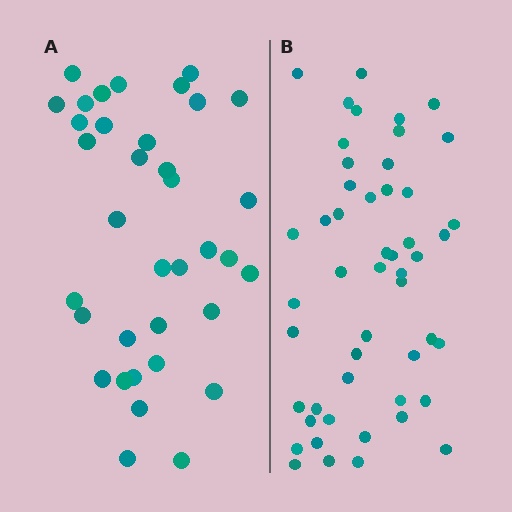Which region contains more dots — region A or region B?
Region B (the right region) has more dots.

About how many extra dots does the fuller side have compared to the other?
Region B has approximately 15 more dots than region A.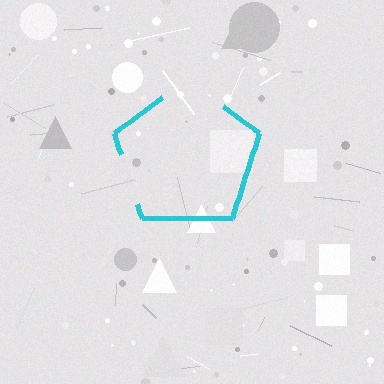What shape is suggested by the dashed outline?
The dashed outline suggests a pentagon.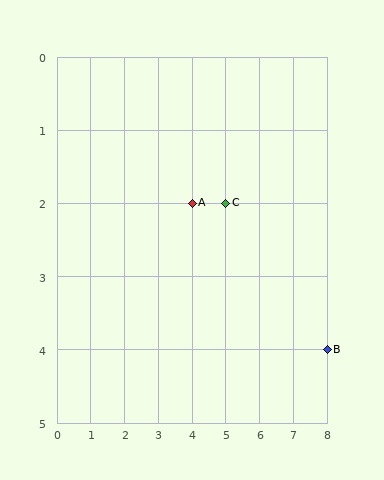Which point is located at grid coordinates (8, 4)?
Point B is at (8, 4).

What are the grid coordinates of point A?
Point A is at grid coordinates (4, 2).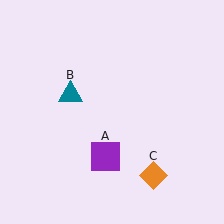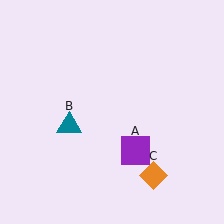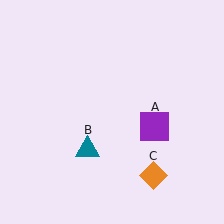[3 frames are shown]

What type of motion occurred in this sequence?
The purple square (object A), teal triangle (object B) rotated counterclockwise around the center of the scene.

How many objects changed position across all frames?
2 objects changed position: purple square (object A), teal triangle (object B).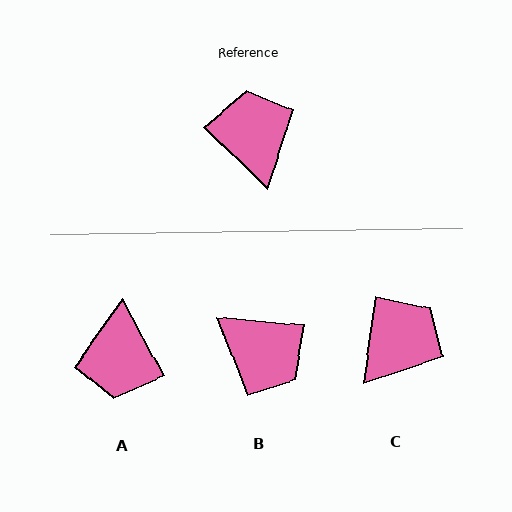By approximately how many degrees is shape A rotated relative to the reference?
Approximately 163 degrees counter-clockwise.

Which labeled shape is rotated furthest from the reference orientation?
A, about 163 degrees away.